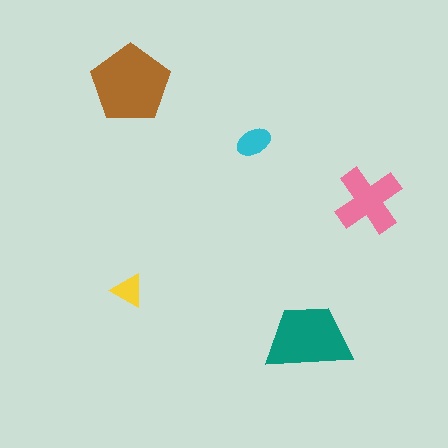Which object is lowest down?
The teal trapezoid is bottommost.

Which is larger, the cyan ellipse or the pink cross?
The pink cross.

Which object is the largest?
The brown pentagon.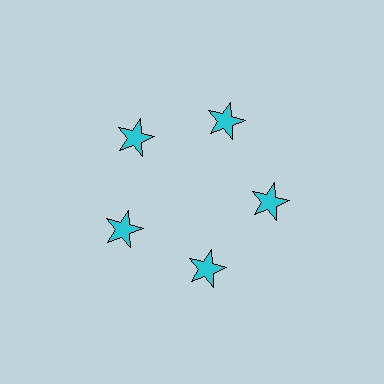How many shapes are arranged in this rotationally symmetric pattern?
There are 5 shapes, arranged in 5 groups of 1.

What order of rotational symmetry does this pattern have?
This pattern has 5-fold rotational symmetry.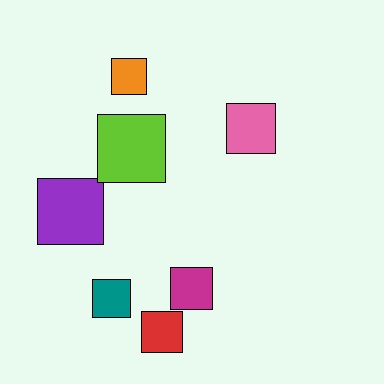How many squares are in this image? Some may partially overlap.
There are 7 squares.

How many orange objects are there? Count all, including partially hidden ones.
There is 1 orange object.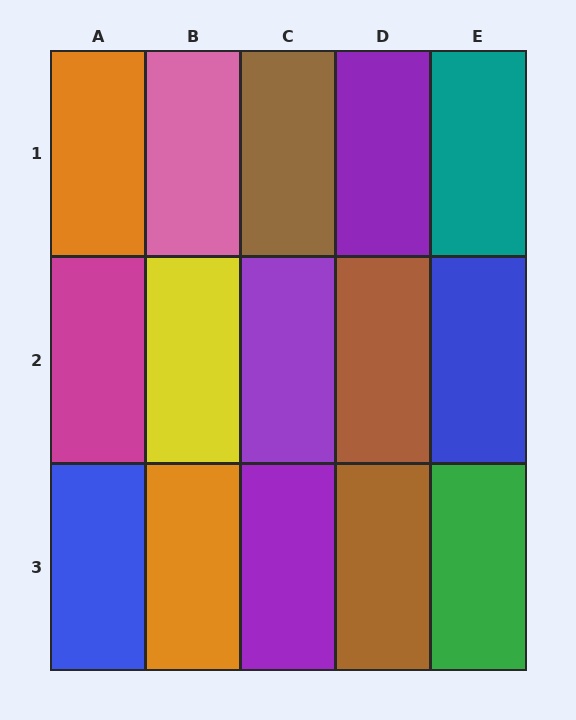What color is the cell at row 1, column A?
Orange.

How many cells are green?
1 cell is green.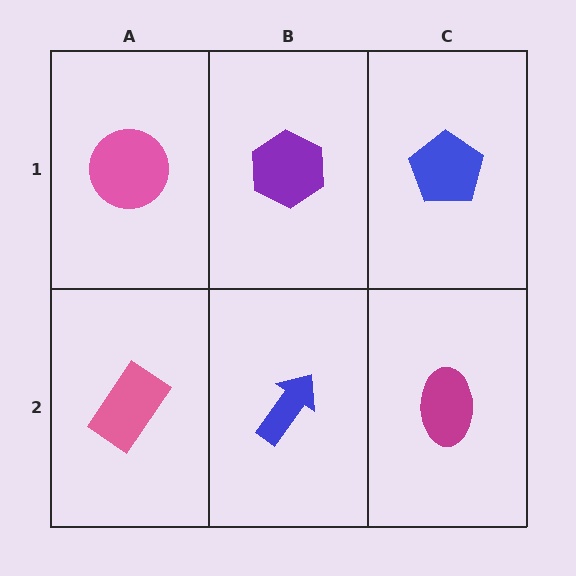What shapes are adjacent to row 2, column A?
A pink circle (row 1, column A), a blue arrow (row 2, column B).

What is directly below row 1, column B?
A blue arrow.